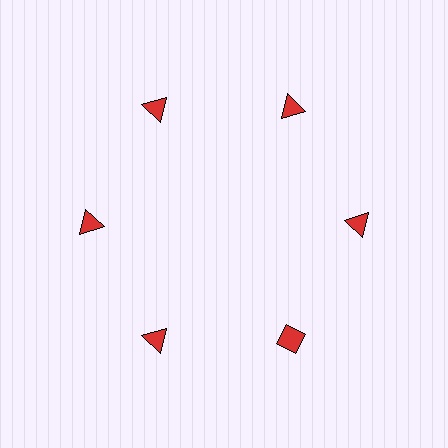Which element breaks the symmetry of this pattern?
The red diamond at roughly the 5 o'clock position breaks the symmetry. All other shapes are red triangles.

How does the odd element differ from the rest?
It has a different shape: diamond instead of triangle.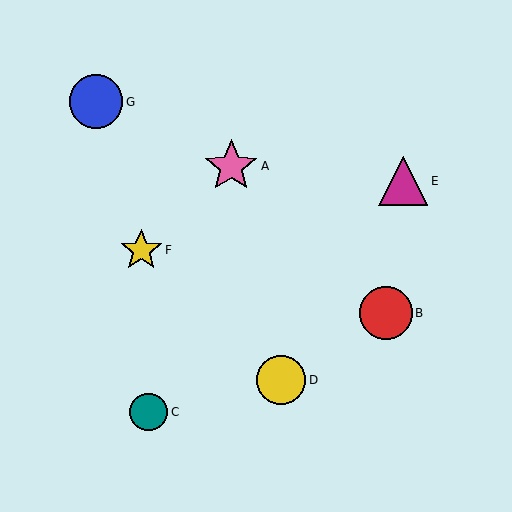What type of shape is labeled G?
Shape G is a blue circle.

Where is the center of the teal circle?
The center of the teal circle is at (149, 412).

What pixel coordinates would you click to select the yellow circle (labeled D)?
Click at (281, 380) to select the yellow circle D.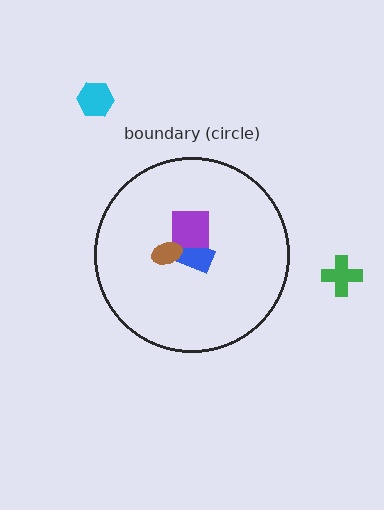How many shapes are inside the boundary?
3 inside, 2 outside.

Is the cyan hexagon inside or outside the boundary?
Outside.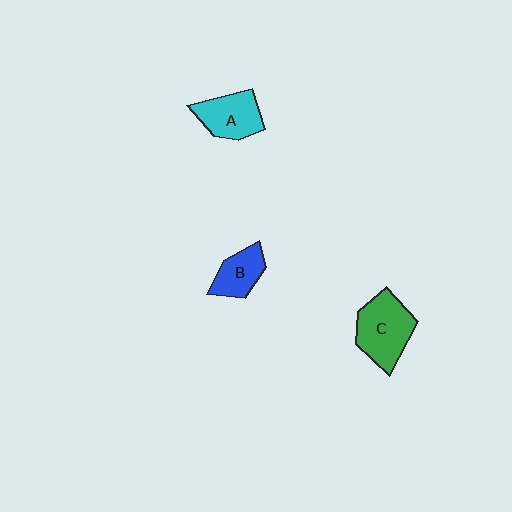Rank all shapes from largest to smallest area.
From largest to smallest: C (green), A (cyan), B (blue).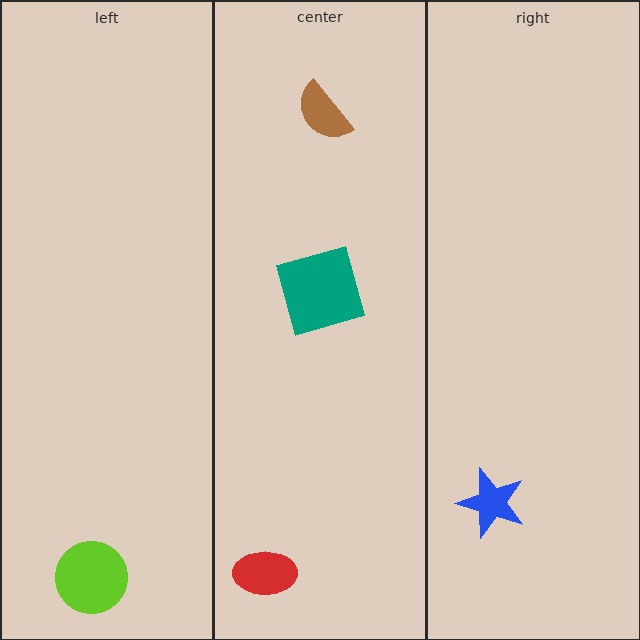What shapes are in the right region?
The blue star.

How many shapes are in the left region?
1.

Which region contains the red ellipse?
The center region.